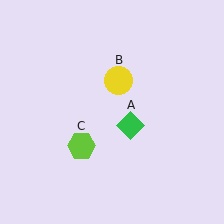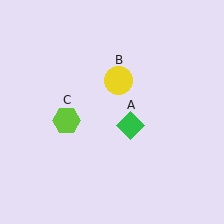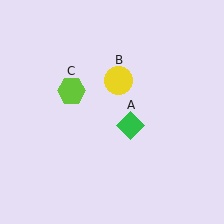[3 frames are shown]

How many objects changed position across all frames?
1 object changed position: lime hexagon (object C).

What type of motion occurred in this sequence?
The lime hexagon (object C) rotated clockwise around the center of the scene.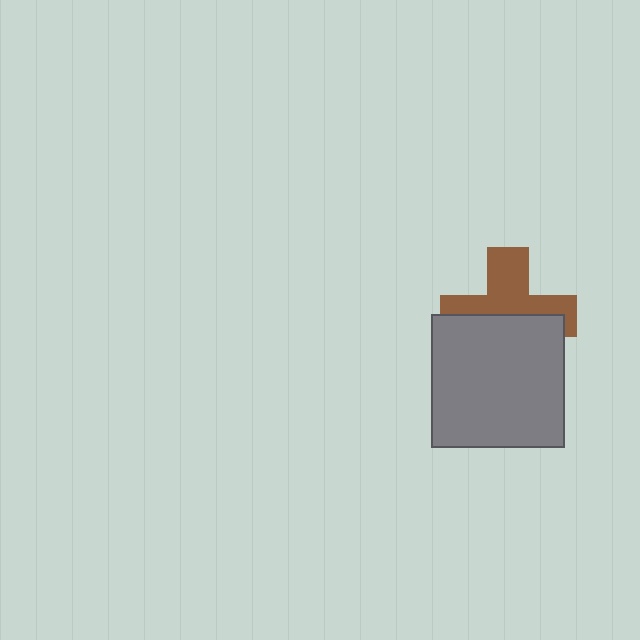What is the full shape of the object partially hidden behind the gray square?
The partially hidden object is a brown cross.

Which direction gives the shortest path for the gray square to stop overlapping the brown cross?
Moving down gives the shortest separation.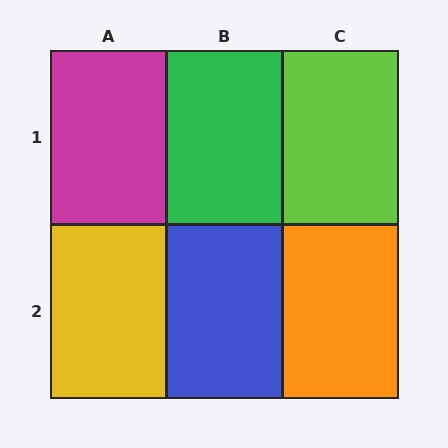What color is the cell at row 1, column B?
Green.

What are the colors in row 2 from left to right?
Yellow, blue, orange.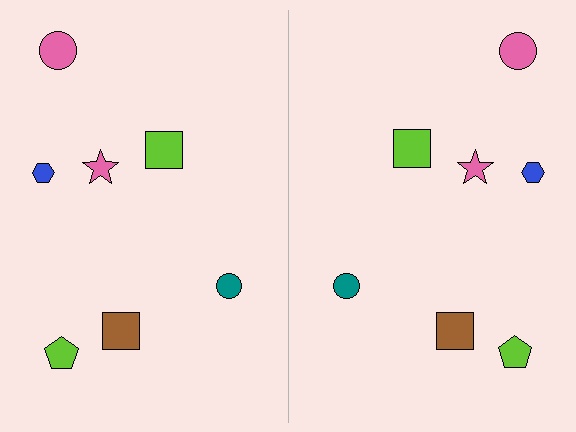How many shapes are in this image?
There are 14 shapes in this image.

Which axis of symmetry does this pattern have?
The pattern has a vertical axis of symmetry running through the center of the image.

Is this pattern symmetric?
Yes, this pattern has bilateral (reflection) symmetry.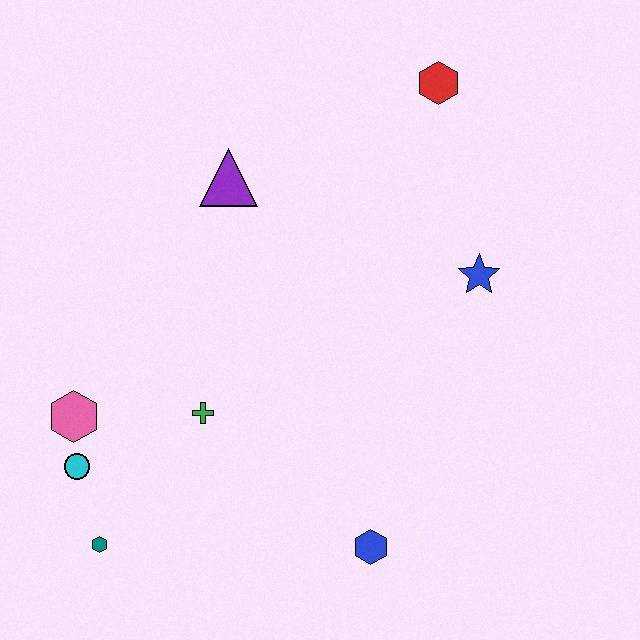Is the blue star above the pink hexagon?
Yes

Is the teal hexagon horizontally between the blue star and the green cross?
No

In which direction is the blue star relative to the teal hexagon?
The blue star is to the right of the teal hexagon.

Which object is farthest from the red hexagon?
The teal hexagon is farthest from the red hexagon.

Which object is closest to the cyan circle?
The pink hexagon is closest to the cyan circle.